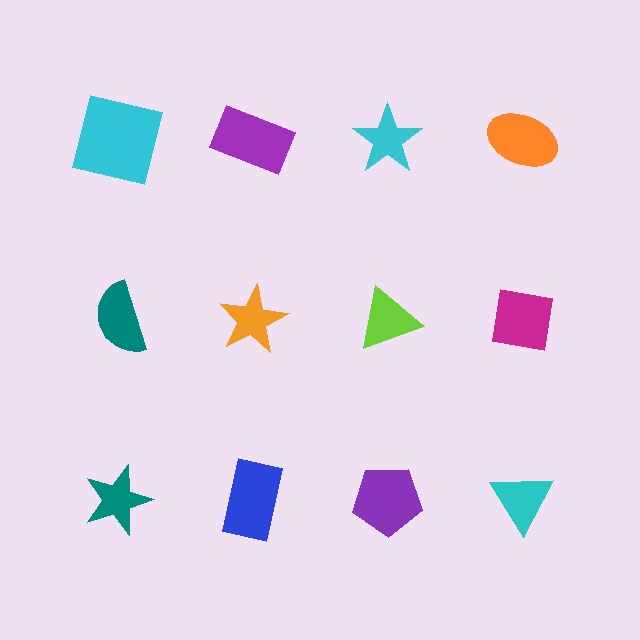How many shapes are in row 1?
4 shapes.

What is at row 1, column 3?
A cyan star.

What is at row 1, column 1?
A cyan square.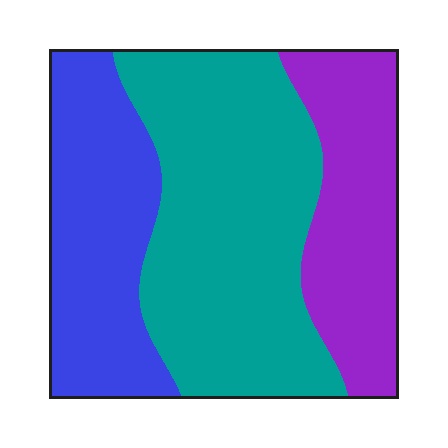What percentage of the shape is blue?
Blue covers roughly 30% of the shape.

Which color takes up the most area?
Teal, at roughly 45%.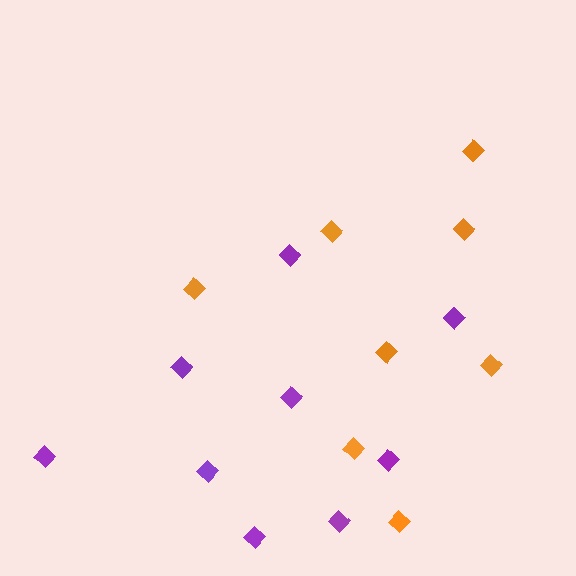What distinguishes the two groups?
There are 2 groups: one group of orange diamonds (8) and one group of purple diamonds (9).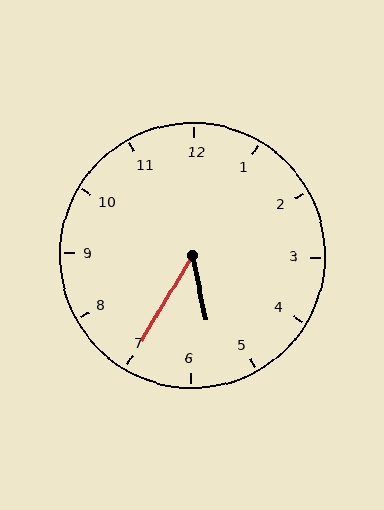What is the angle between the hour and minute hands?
Approximately 42 degrees.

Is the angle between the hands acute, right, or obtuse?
It is acute.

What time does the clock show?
5:35.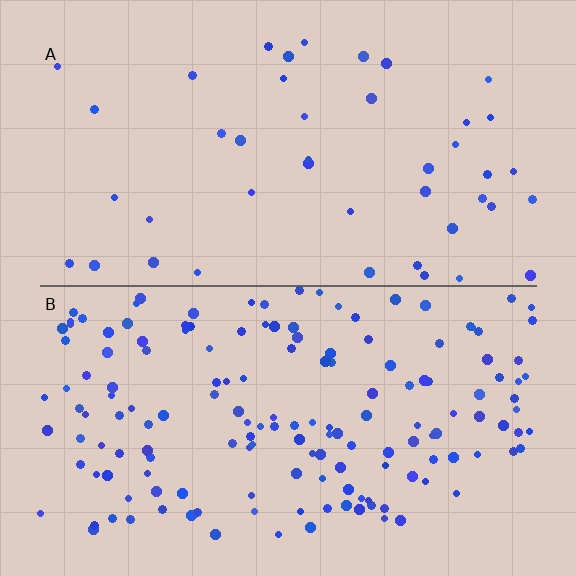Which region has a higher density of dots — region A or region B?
B (the bottom).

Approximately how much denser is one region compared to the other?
Approximately 3.6× — region B over region A.